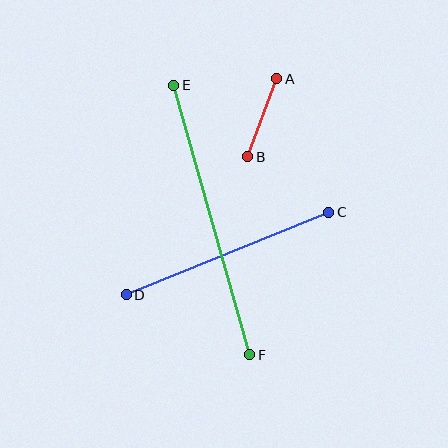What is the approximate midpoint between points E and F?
The midpoint is at approximately (212, 220) pixels.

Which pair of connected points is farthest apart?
Points E and F are farthest apart.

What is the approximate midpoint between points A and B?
The midpoint is at approximately (262, 118) pixels.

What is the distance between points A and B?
The distance is approximately 83 pixels.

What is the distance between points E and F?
The distance is approximately 280 pixels.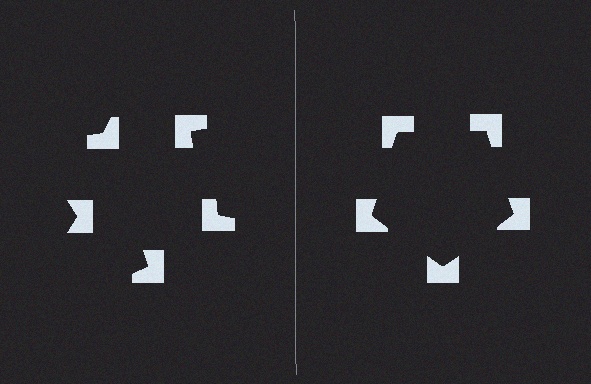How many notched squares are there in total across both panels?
10 — 5 on each side.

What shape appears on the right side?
An illusory pentagon.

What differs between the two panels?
The notched squares are positioned identically on both sides; only the wedge orientations differ. On the right they align to a pentagon; on the left they are misaligned.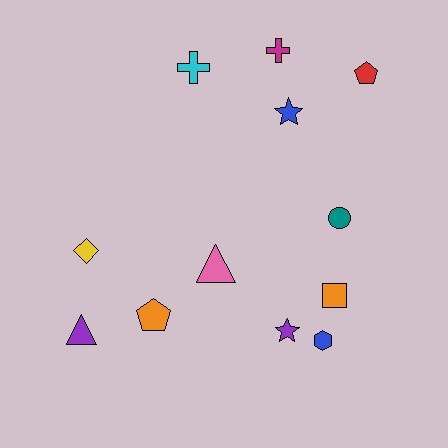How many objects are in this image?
There are 12 objects.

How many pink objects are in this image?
There is 1 pink object.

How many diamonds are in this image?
There is 1 diamond.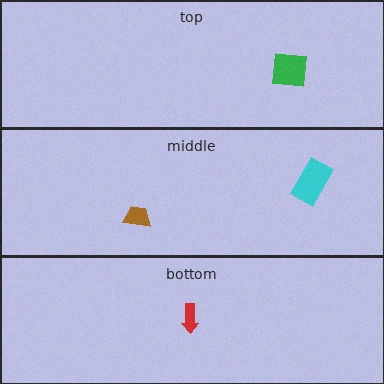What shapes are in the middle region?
The brown trapezoid, the cyan rectangle.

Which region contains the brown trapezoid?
The middle region.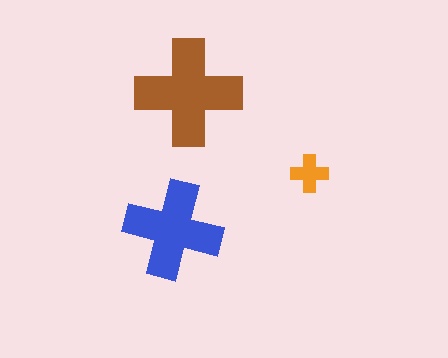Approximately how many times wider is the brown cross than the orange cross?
About 3 times wider.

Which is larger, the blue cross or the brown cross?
The brown one.